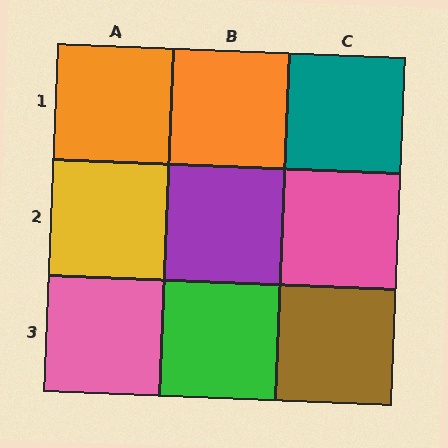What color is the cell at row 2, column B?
Purple.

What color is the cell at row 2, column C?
Pink.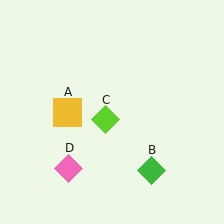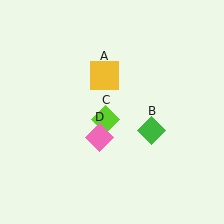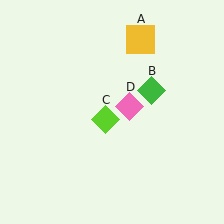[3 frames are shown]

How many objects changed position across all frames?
3 objects changed position: yellow square (object A), green diamond (object B), pink diamond (object D).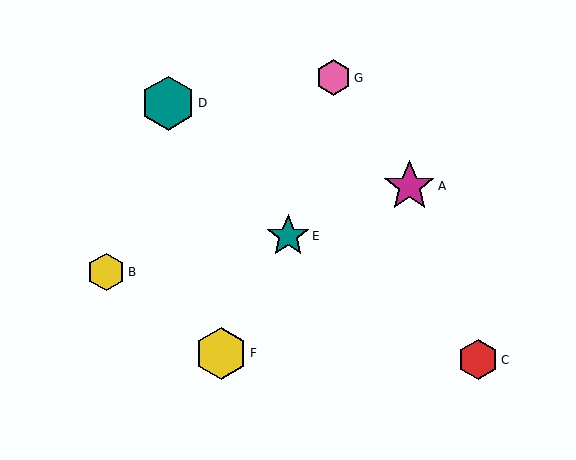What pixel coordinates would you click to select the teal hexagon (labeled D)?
Click at (168, 103) to select the teal hexagon D.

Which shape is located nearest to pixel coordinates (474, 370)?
The red hexagon (labeled C) at (478, 360) is nearest to that location.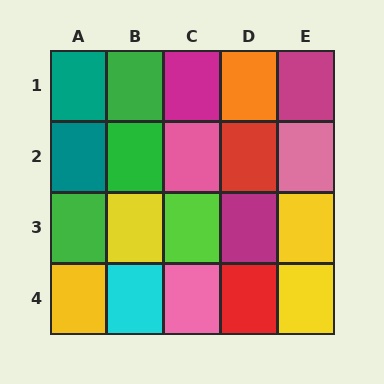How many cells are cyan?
1 cell is cyan.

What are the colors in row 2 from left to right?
Teal, green, pink, red, pink.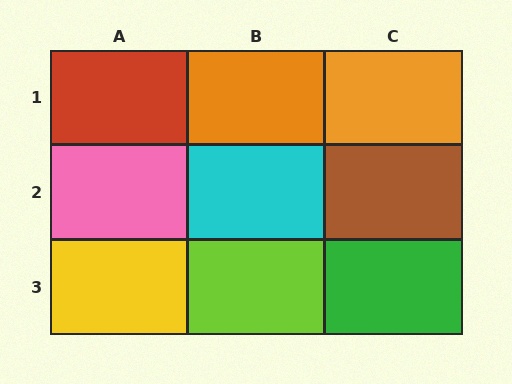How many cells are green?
1 cell is green.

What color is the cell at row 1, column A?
Red.